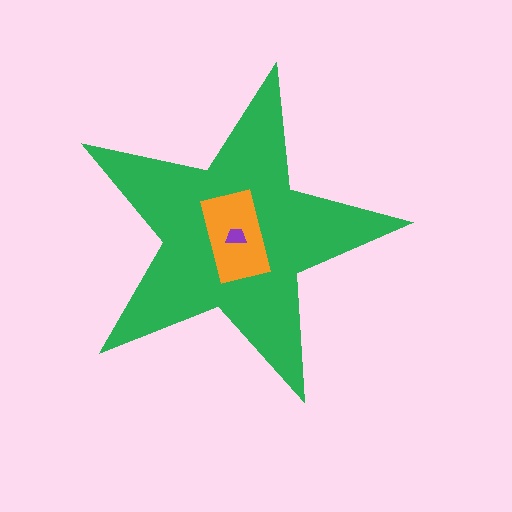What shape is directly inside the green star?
The orange rectangle.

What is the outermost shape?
The green star.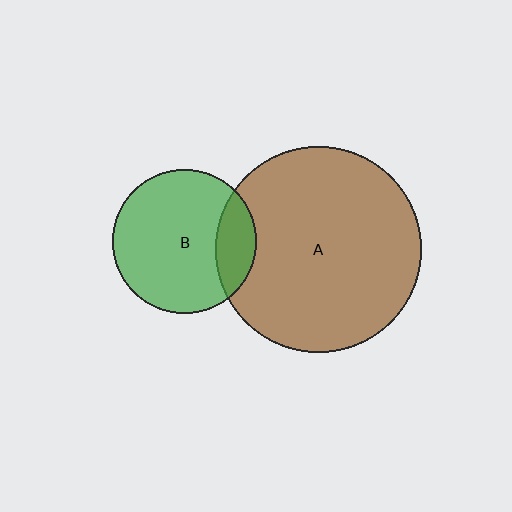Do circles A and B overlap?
Yes.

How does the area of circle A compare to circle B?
Approximately 2.0 times.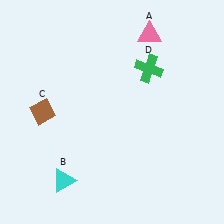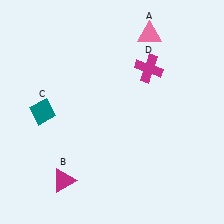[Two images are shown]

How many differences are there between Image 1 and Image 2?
There are 3 differences between the two images.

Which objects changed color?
B changed from cyan to magenta. C changed from brown to teal. D changed from green to magenta.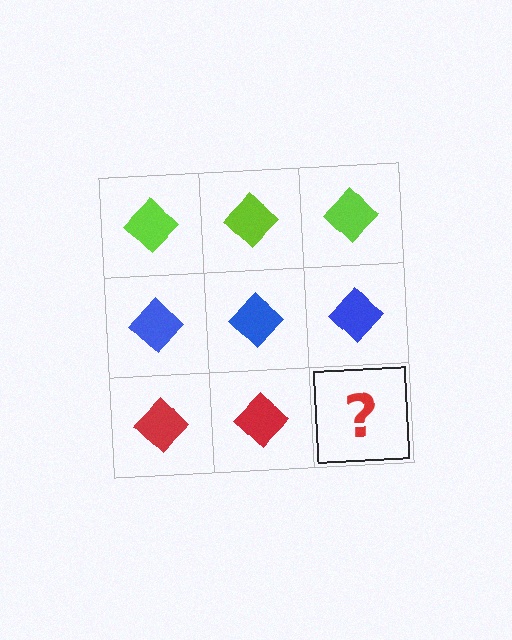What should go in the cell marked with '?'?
The missing cell should contain a red diamond.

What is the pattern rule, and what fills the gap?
The rule is that each row has a consistent color. The gap should be filled with a red diamond.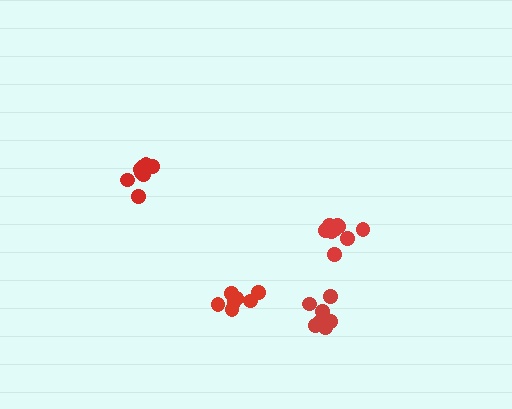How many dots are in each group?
Group 1: 7 dots, Group 2: 7 dots, Group 3: 9 dots, Group 4: 9 dots (32 total).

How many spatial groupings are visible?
There are 4 spatial groupings.